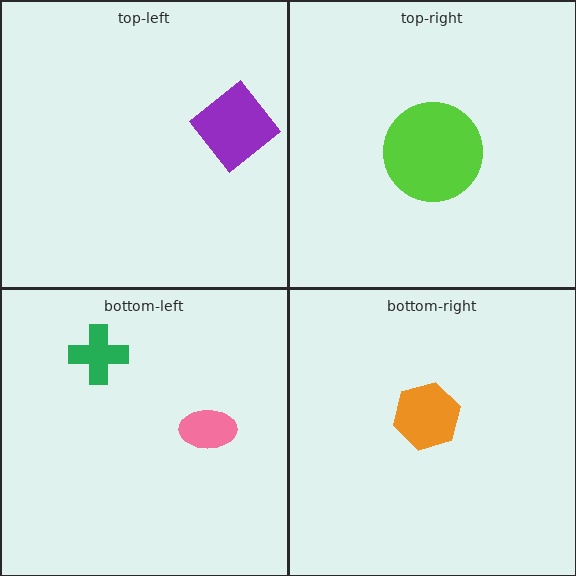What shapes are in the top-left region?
The purple diamond.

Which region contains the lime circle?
The top-right region.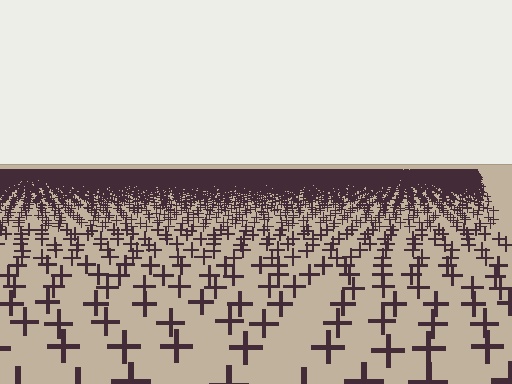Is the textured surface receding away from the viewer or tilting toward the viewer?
The surface is receding away from the viewer. Texture elements get smaller and denser toward the top.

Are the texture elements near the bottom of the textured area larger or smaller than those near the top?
Larger. Near the bottom, elements are closer to the viewer and appear at a bigger on-screen size.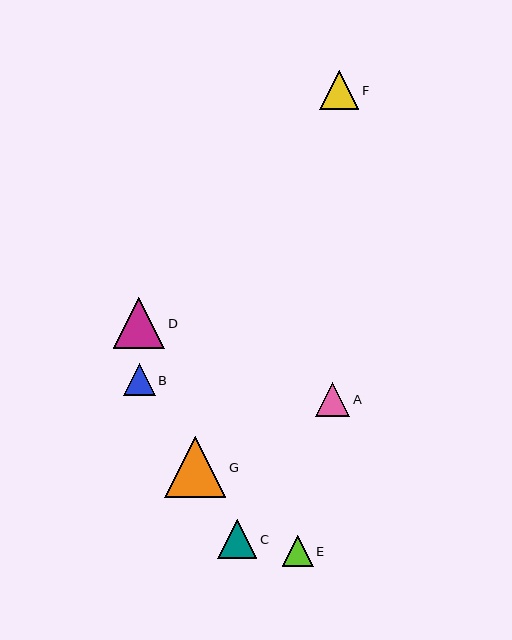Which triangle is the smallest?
Triangle E is the smallest with a size of approximately 31 pixels.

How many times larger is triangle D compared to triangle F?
Triangle D is approximately 1.3 times the size of triangle F.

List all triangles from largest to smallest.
From largest to smallest: G, D, C, F, A, B, E.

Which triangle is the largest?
Triangle G is the largest with a size of approximately 61 pixels.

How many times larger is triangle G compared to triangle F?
Triangle G is approximately 1.6 times the size of triangle F.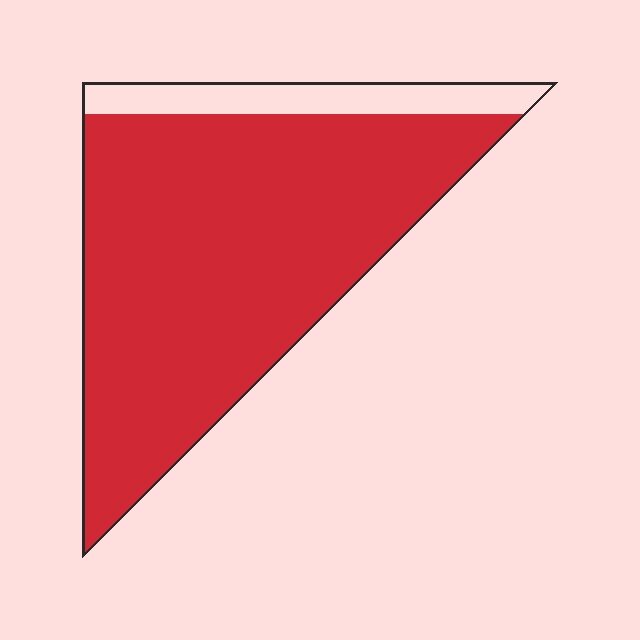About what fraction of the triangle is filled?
About seven eighths (7/8).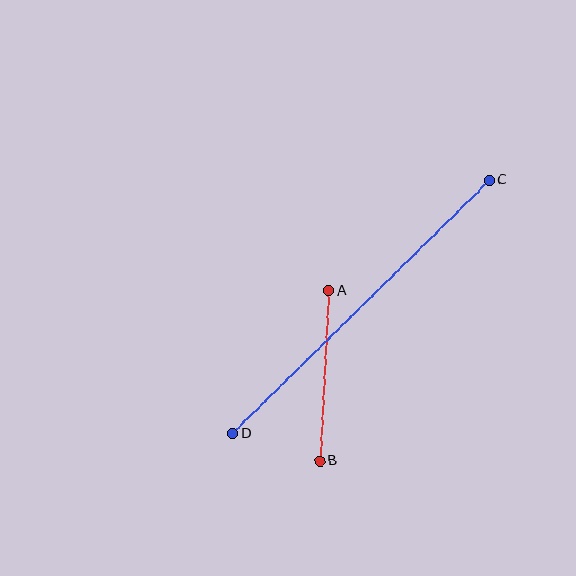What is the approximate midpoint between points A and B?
The midpoint is at approximately (324, 376) pixels.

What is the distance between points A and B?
The distance is approximately 170 pixels.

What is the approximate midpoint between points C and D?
The midpoint is at approximately (361, 307) pixels.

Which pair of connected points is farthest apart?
Points C and D are farthest apart.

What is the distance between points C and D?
The distance is approximately 361 pixels.